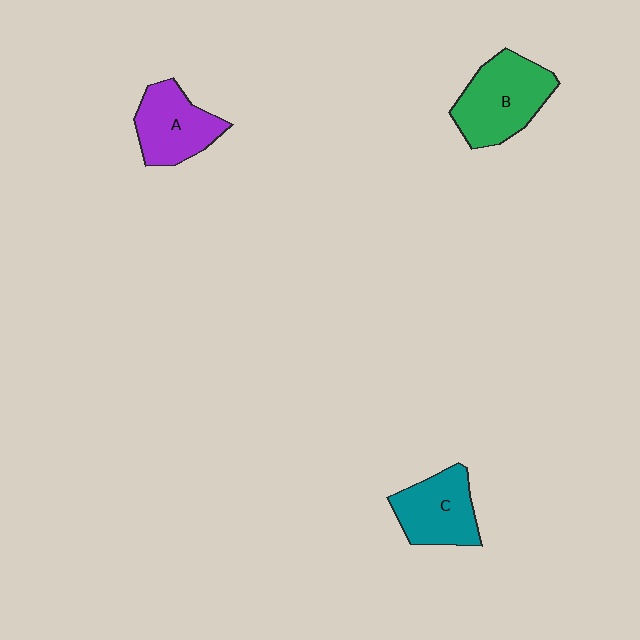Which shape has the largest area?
Shape B (green).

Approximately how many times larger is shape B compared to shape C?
Approximately 1.2 times.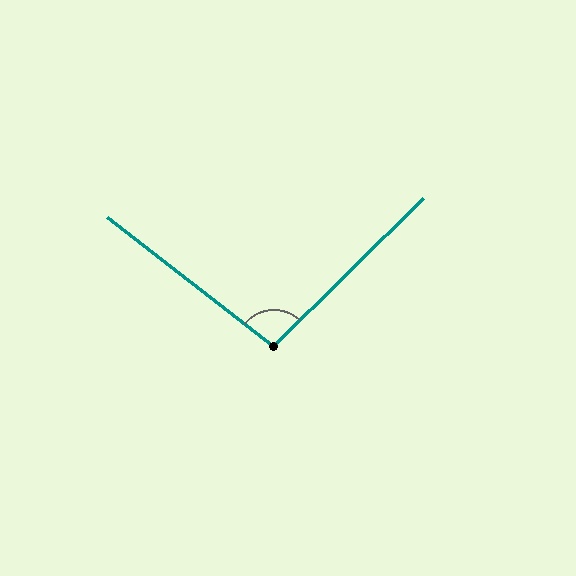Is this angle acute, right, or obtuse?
It is obtuse.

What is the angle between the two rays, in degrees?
Approximately 97 degrees.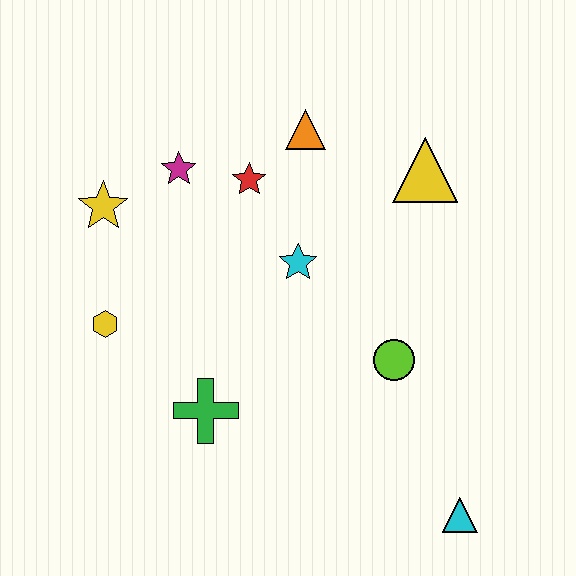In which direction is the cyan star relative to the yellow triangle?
The cyan star is to the left of the yellow triangle.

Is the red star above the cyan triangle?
Yes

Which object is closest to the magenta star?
The red star is closest to the magenta star.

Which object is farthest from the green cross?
The yellow triangle is farthest from the green cross.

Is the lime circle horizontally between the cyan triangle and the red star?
Yes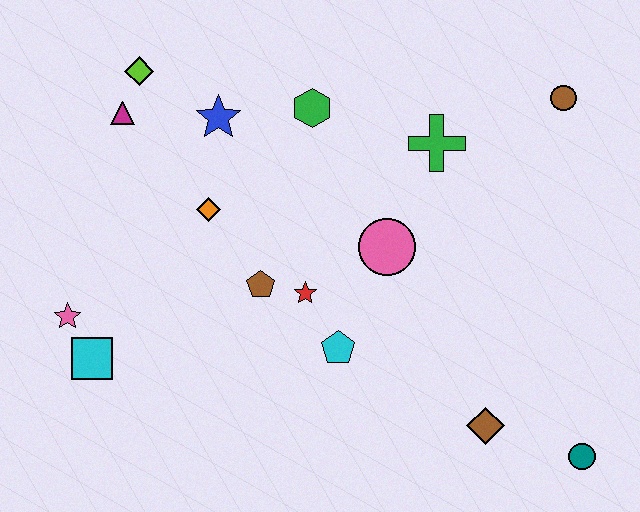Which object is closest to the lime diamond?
The magenta triangle is closest to the lime diamond.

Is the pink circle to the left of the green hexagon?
No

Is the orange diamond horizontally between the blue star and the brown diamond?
No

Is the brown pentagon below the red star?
No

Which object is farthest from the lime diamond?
The teal circle is farthest from the lime diamond.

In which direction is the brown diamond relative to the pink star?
The brown diamond is to the right of the pink star.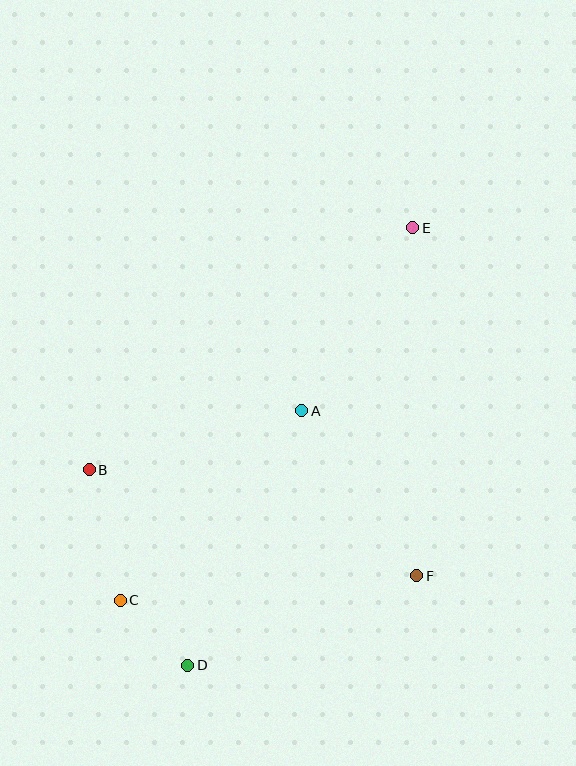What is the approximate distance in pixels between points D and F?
The distance between D and F is approximately 246 pixels.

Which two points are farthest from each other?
Points D and E are farthest from each other.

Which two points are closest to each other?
Points C and D are closest to each other.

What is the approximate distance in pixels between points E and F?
The distance between E and F is approximately 348 pixels.